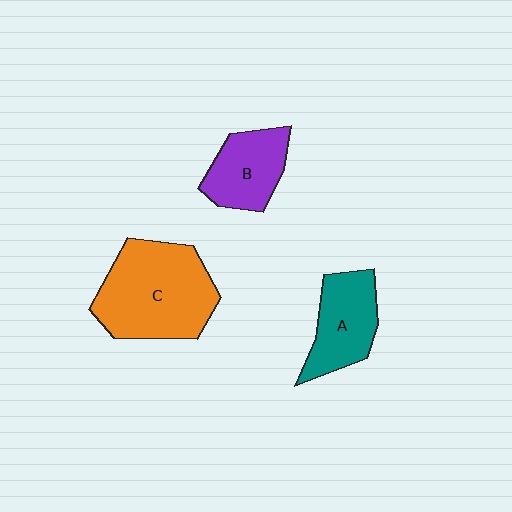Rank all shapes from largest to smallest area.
From largest to smallest: C (orange), A (teal), B (purple).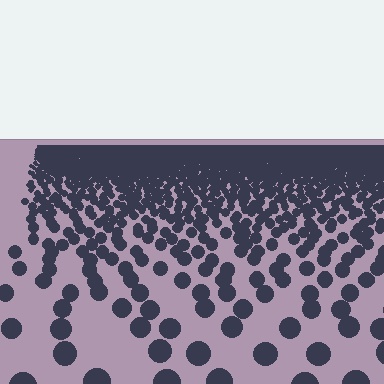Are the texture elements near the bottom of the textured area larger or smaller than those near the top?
Larger. Near the bottom, elements are closer to the viewer and appear at a bigger on-screen size.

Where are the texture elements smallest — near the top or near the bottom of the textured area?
Near the top.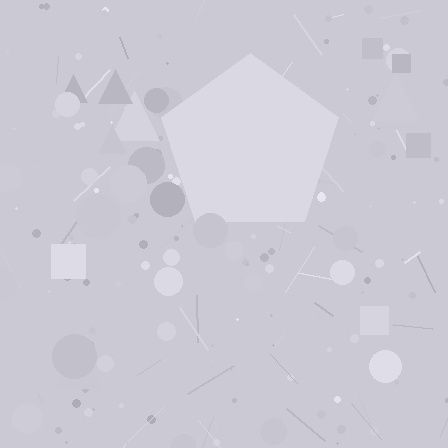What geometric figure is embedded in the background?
A pentagon is embedded in the background.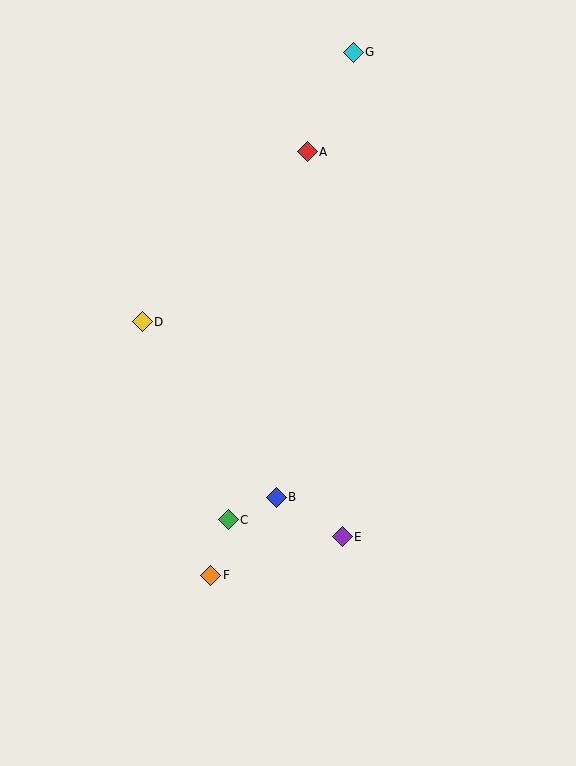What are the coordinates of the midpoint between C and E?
The midpoint between C and E is at (285, 528).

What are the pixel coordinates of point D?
Point D is at (142, 322).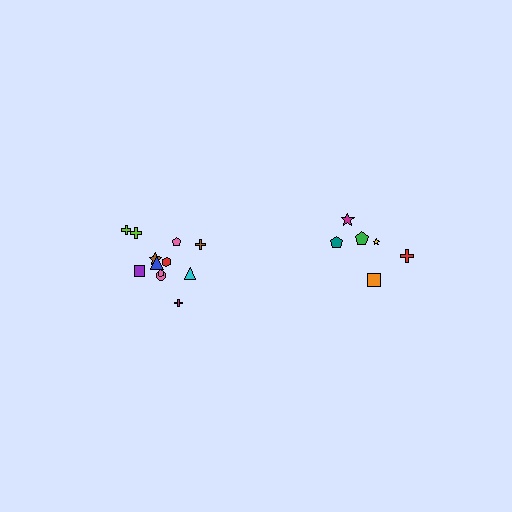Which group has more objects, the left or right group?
The left group.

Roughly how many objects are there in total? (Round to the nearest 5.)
Roughly 20 objects in total.